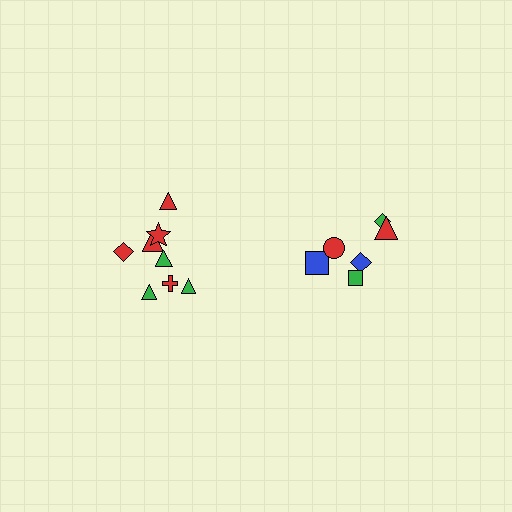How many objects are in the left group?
There are 8 objects.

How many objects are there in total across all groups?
There are 14 objects.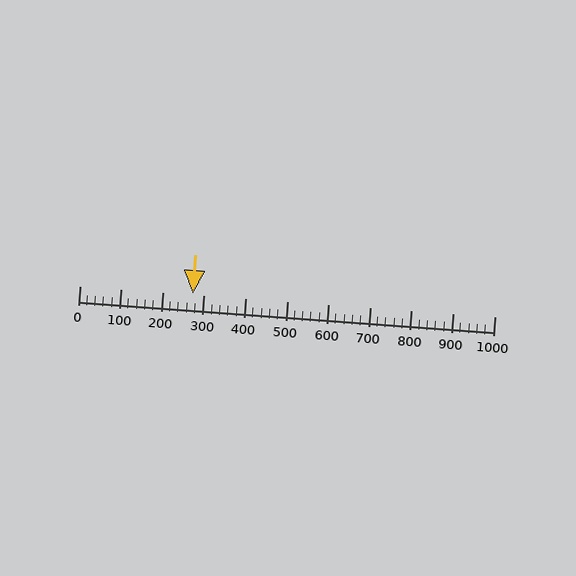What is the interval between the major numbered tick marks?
The major tick marks are spaced 100 units apart.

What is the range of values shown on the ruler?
The ruler shows values from 0 to 1000.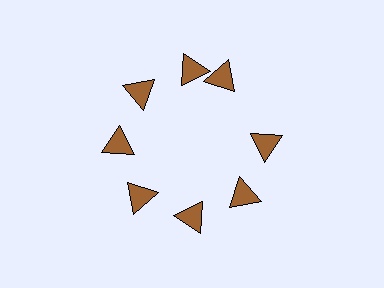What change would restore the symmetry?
The symmetry would be restored by rotating it back into even spacing with its neighbors so that all 8 triangles sit at equal angles and equal distance from the center.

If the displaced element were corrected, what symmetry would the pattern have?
It would have 8-fold rotational symmetry — the pattern would map onto itself every 45 degrees.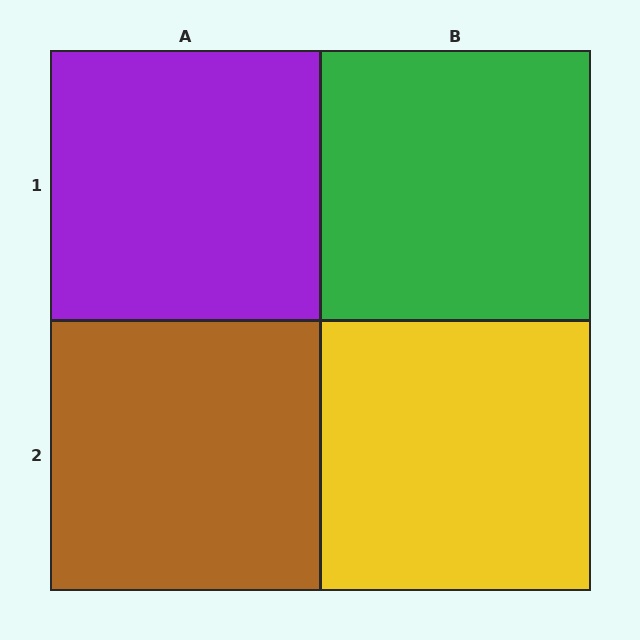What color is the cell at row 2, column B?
Yellow.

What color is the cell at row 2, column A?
Brown.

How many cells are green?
1 cell is green.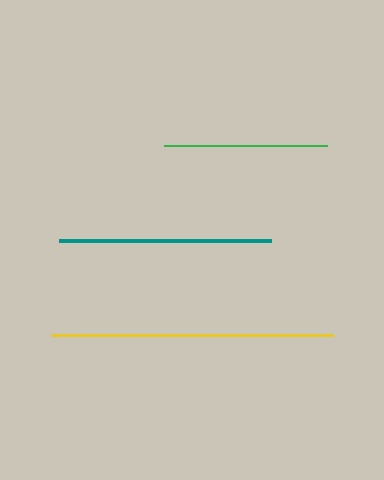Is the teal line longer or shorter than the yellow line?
The yellow line is longer than the teal line.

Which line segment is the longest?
The yellow line is the longest at approximately 283 pixels.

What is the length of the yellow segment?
The yellow segment is approximately 283 pixels long.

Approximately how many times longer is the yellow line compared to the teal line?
The yellow line is approximately 1.3 times the length of the teal line.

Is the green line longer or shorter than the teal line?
The teal line is longer than the green line.